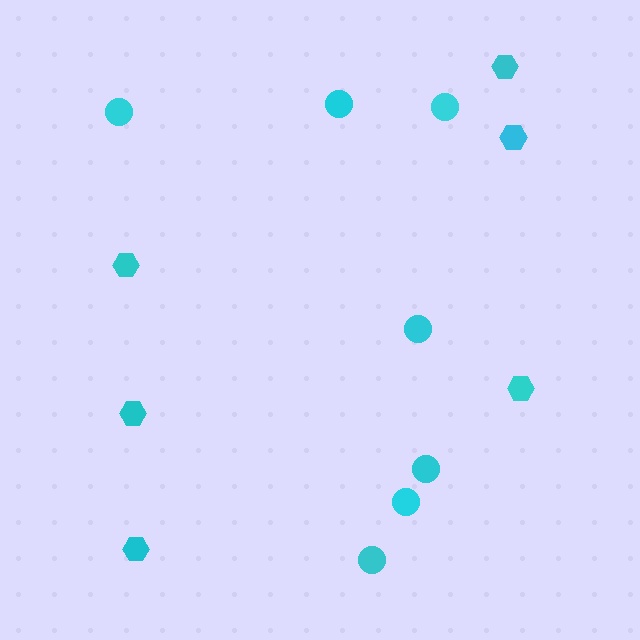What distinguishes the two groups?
There are 2 groups: one group of hexagons (6) and one group of circles (7).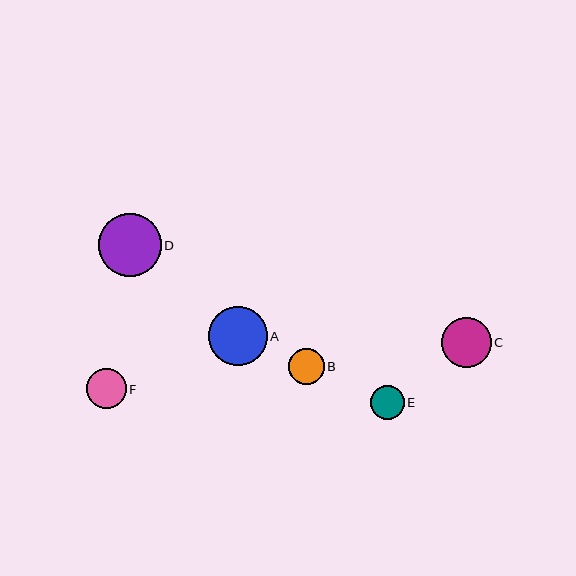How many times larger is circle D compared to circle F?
Circle D is approximately 1.6 times the size of circle F.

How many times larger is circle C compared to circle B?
Circle C is approximately 1.4 times the size of circle B.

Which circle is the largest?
Circle D is the largest with a size of approximately 63 pixels.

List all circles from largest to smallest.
From largest to smallest: D, A, C, F, B, E.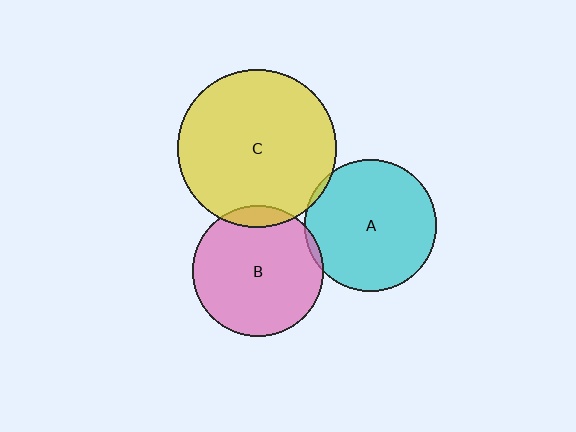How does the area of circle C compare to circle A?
Approximately 1.4 times.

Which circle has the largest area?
Circle C (yellow).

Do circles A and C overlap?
Yes.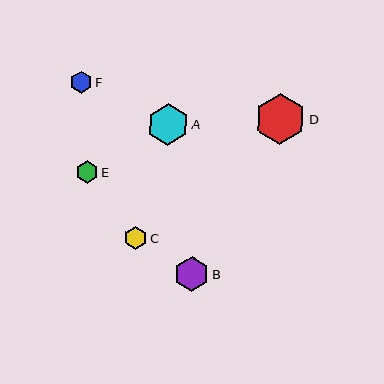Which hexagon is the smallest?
Hexagon F is the smallest with a size of approximately 22 pixels.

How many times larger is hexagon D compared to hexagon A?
Hexagon D is approximately 1.2 times the size of hexagon A.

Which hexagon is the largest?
Hexagon D is the largest with a size of approximately 51 pixels.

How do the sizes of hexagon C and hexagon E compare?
Hexagon C and hexagon E are approximately the same size.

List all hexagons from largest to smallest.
From largest to smallest: D, A, B, C, E, F.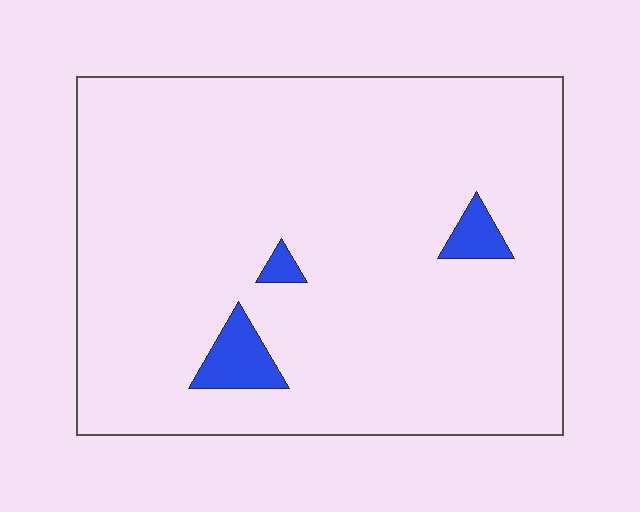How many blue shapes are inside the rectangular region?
3.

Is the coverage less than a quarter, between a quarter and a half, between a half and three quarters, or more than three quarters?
Less than a quarter.